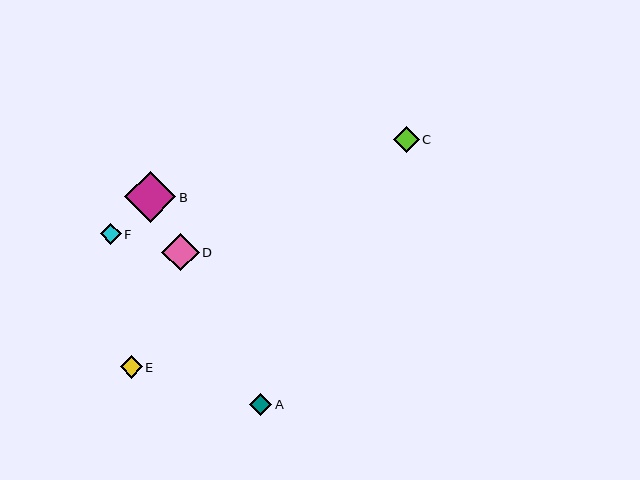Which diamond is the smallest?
Diamond F is the smallest with a size of approximately 21 pixels.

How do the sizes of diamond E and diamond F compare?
Diamond E and diamond F are approximately the same size.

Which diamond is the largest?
Diamond B is the largest with a size of approximately 51 pixels.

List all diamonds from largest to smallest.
From largest to smallest: B, D, C, E, A, F.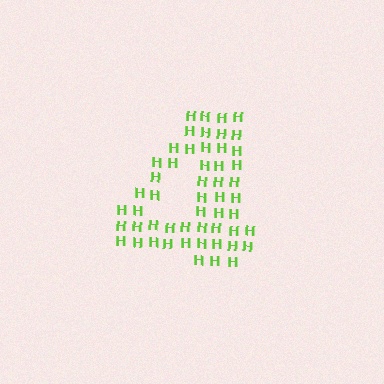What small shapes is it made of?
It is made of small letter H's.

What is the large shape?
The large shape is the digit 4.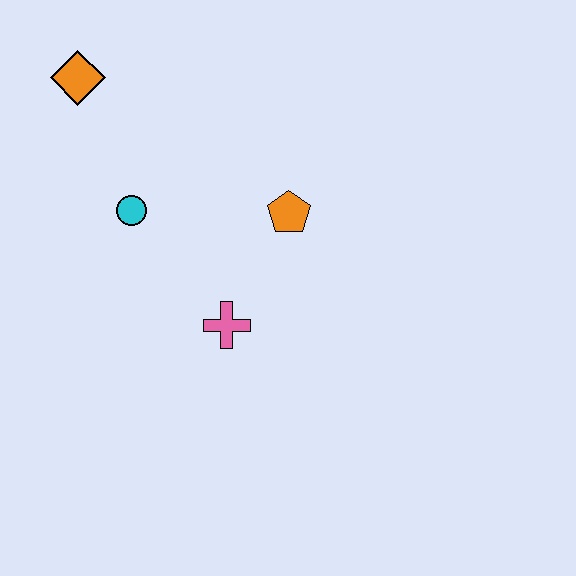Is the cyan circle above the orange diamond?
No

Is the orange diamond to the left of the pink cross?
Yes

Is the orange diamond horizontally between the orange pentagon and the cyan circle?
No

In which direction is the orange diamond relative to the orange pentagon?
The orange diamond is to the left of the orange pentagon.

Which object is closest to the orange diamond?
The cyan circle is closest to the orange diamond.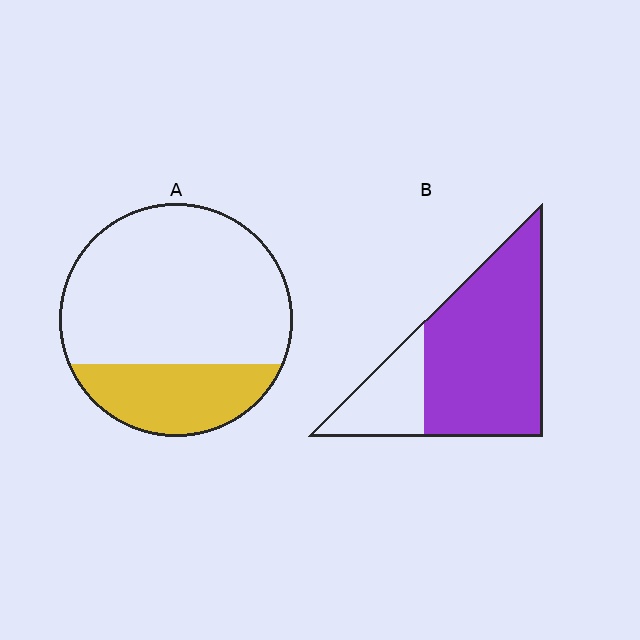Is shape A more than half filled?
No.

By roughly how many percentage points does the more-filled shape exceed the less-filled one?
By roughly 50 percentage points (B over A).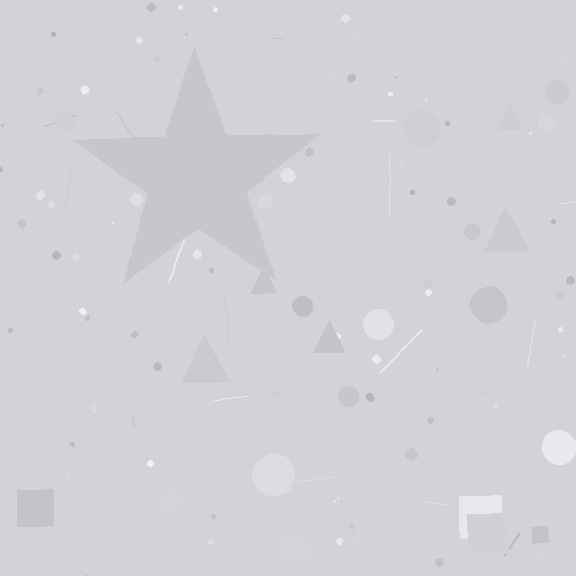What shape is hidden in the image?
A star is hidden in the image.